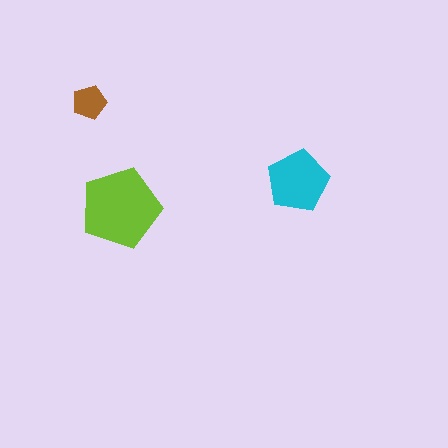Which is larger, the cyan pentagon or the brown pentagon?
The cyan one.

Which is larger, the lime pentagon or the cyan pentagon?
The lime one.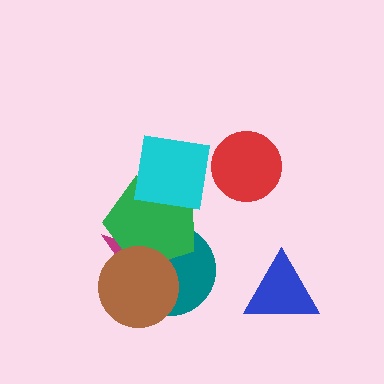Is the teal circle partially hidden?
Yes, it is partially covered by another shape.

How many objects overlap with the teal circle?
3 objects overlap with the teal circle.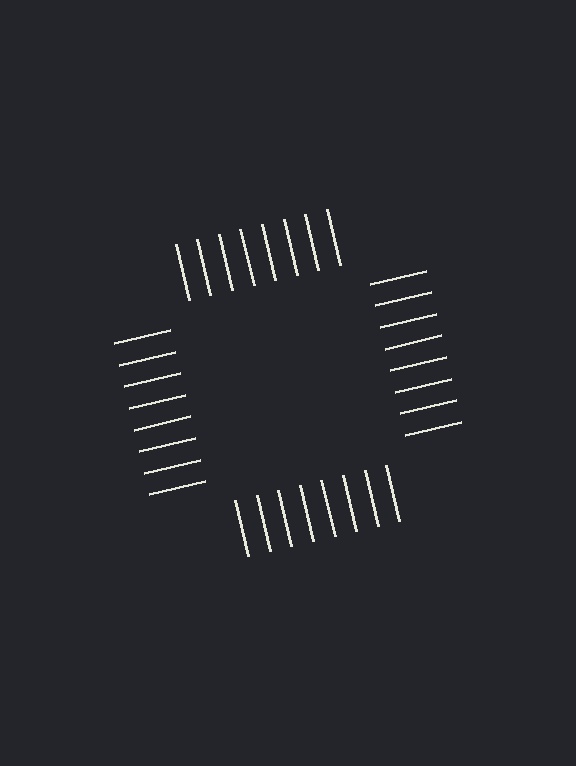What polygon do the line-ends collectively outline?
An illusory square — the line segments terminate on its edges but no continuous stroke is drawn.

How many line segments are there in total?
32 — 8 along each of the 4 edges.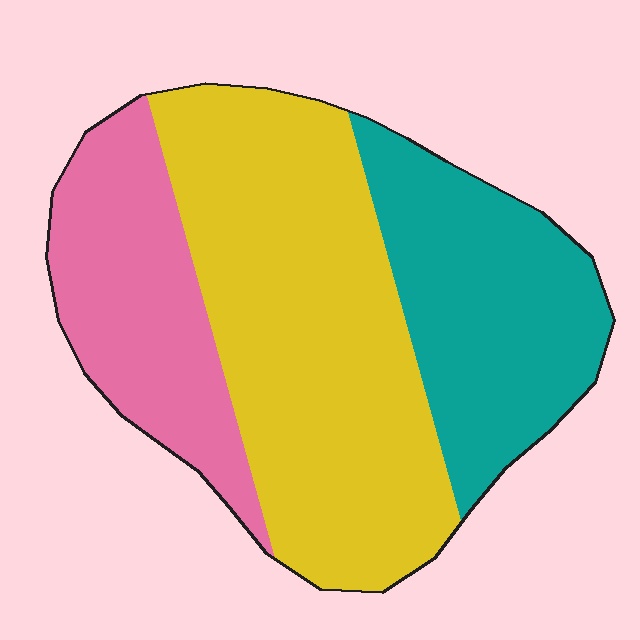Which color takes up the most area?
Yellow, at roughly 50%.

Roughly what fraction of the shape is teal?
Teal covers 28% of the shape.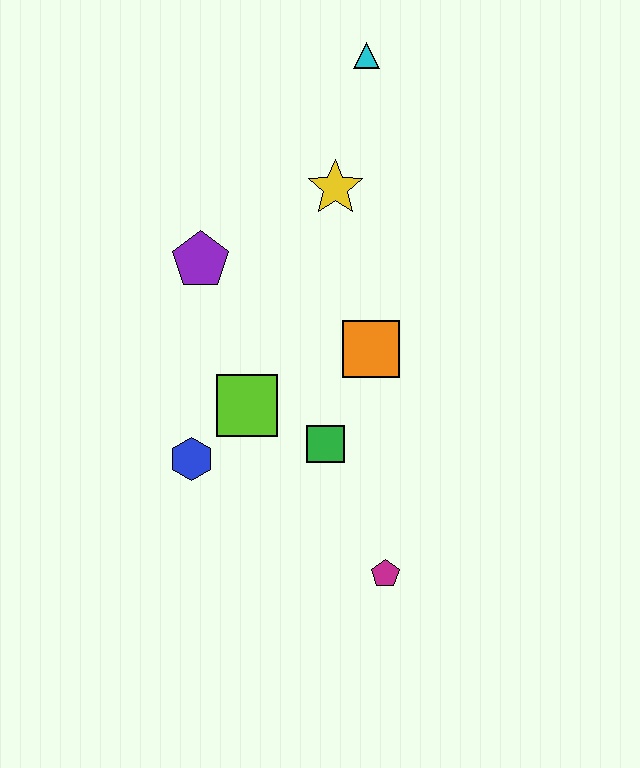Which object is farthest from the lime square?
The cyan triangle is farthest from the lime square.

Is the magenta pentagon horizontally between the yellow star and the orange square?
No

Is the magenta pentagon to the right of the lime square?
Yes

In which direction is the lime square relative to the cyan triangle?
The lime square is below the cyan triangle.